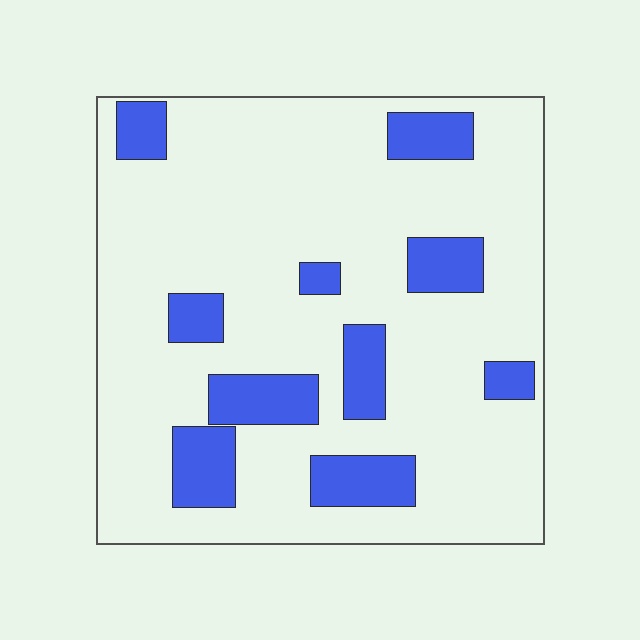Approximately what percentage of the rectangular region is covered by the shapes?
Approximately 20%.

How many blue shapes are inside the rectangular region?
10.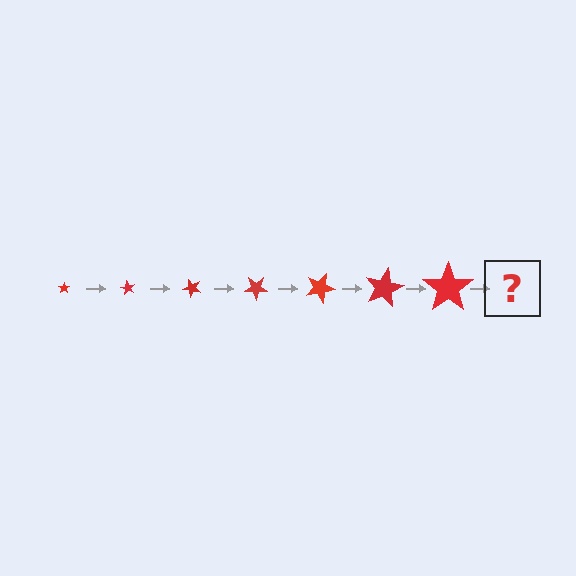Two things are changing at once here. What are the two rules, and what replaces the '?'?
The two rules are that the star grows larger each step and it rotates 60 degrees each step. The '?' should be a star, larger than the previous one and rotated 420 degrees from the start.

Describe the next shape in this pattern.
It should be a star, larger than the previous one and rotated 420 degrees from the start.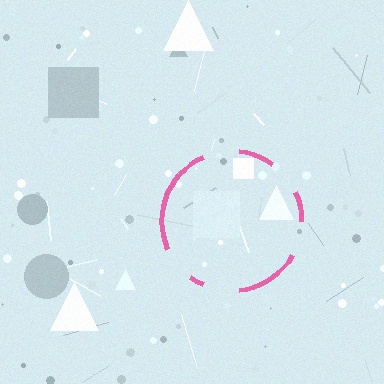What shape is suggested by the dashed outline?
The dashed outline suggests a circle.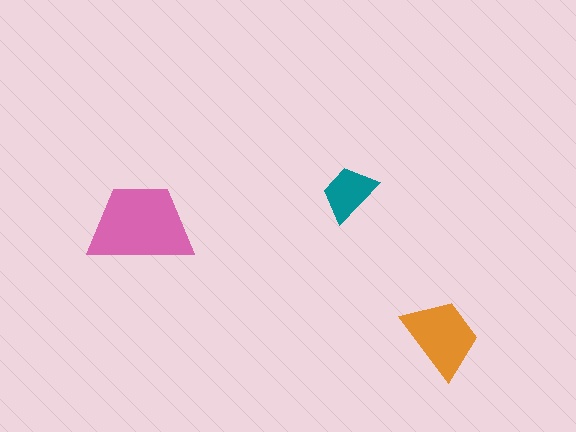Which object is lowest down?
The orange trapezoid is bottommost.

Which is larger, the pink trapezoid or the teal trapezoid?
The pink one.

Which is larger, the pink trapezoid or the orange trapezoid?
The pink one.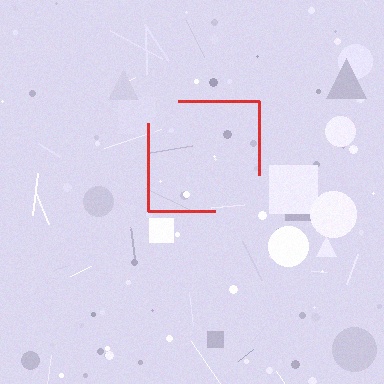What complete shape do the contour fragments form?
The contour fragments form a square.